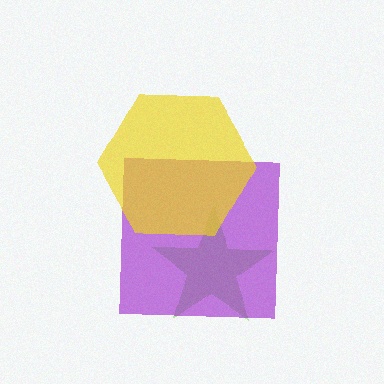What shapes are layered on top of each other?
The layered shapes are: a lime star, a purple square, a yellow hexagon.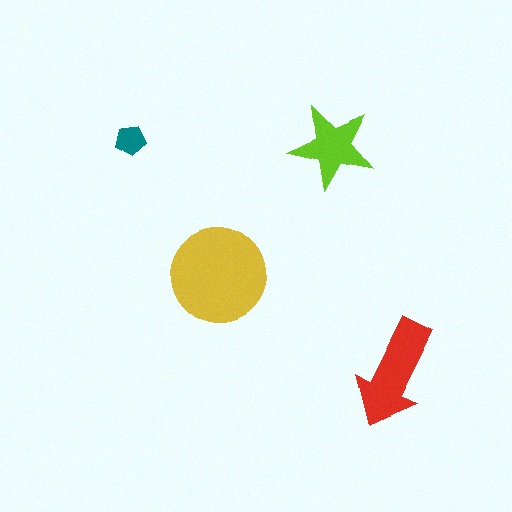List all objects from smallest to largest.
The teal pentagon, the lime star, the red arrow, the yellow circle.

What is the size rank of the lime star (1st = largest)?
3rd.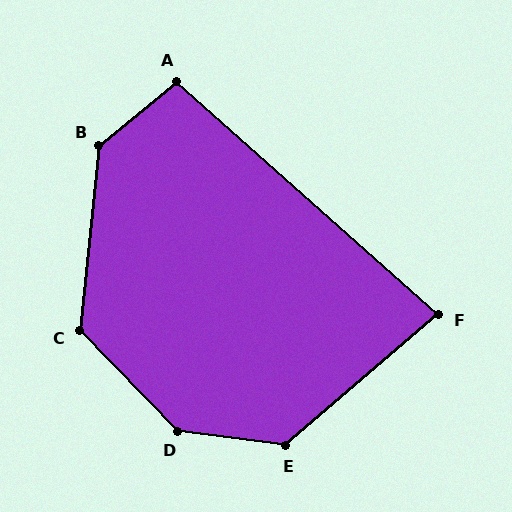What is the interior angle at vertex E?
Approximately 132 degrees (obtuse).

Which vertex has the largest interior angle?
D, at approximately 142 degrees.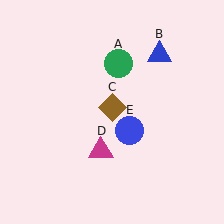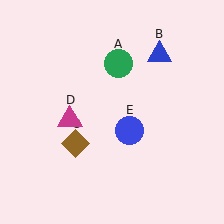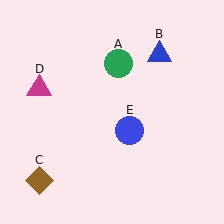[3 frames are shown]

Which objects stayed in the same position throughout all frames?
Green circle (object A) and blue triangle (object B) and blue circle (object E) remained stationary.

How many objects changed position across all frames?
2 objects changed position: brown diamond (object C), magenta triangle (object D).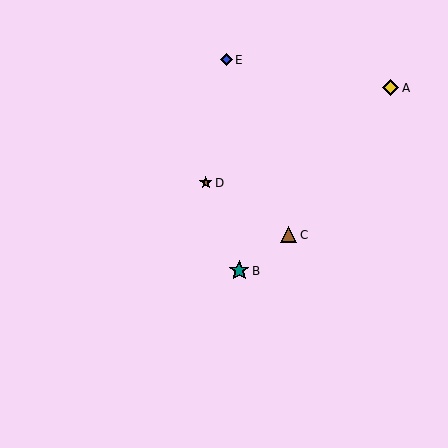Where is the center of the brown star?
The center of the brown star is at (206, 183).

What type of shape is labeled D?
Shape D is a brown star.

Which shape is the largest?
The teal star (labeled B) is the largest.